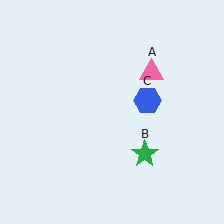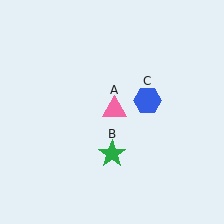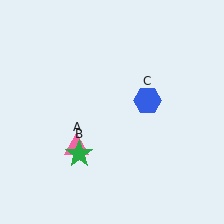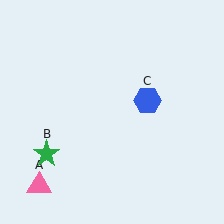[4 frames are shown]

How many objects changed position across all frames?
2 objects changed position: pink triangle (object A), green star (object B).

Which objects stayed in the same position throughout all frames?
Blue hexagon (object C) remained stationary.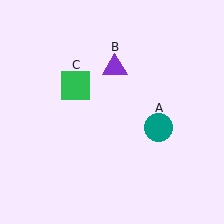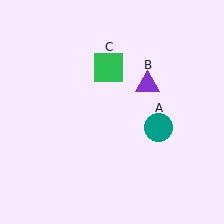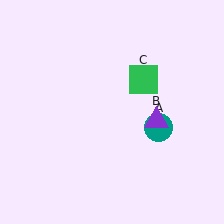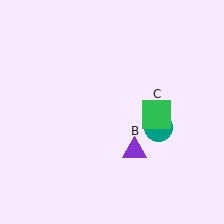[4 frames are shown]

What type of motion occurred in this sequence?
The purple triangle (object B), green square (object C) rotated clockwise around the center of the scene.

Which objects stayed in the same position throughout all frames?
Teal circle (object A) remained stationary.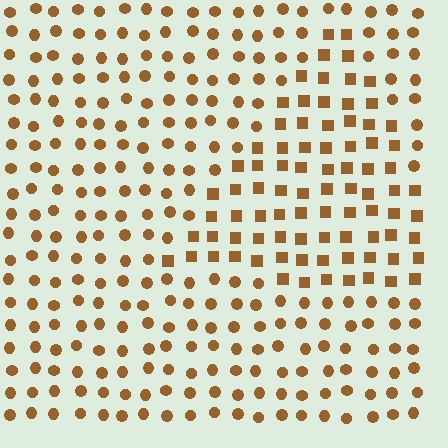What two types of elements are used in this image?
The image uses squares inside the triangle region and circles outside it.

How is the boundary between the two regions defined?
The boundary is defined by a change in element shape: squares inside vs. circles outside. All elements share the same color and spacing.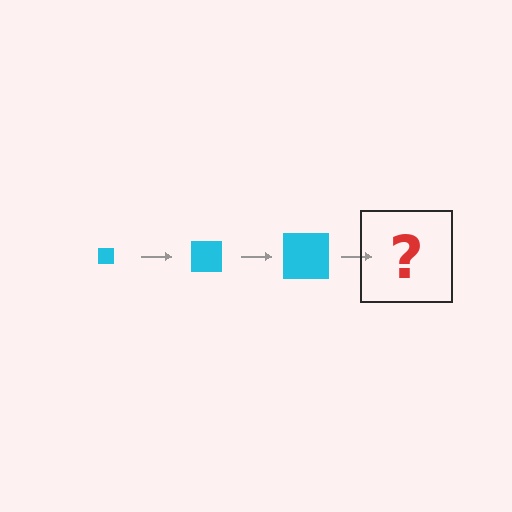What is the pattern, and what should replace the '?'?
The pattern is that the square gets progressively larger each step. The '?' should be a cyan square, larger than the previous one.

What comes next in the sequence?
The next element should be a cyan square, larger than the previous one.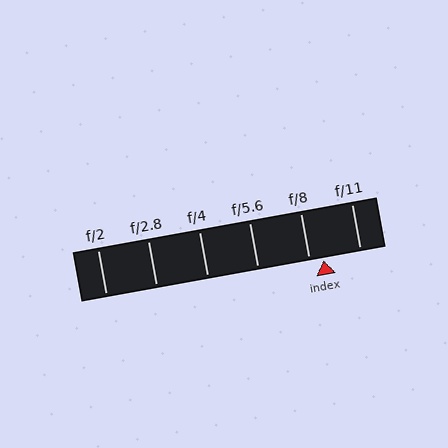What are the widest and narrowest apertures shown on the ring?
The widest aperture shown is f/2 and the narrowest is f/11.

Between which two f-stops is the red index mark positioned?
The index mark is between f/8 and f/11.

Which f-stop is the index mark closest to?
The index mark is closest to f/8.